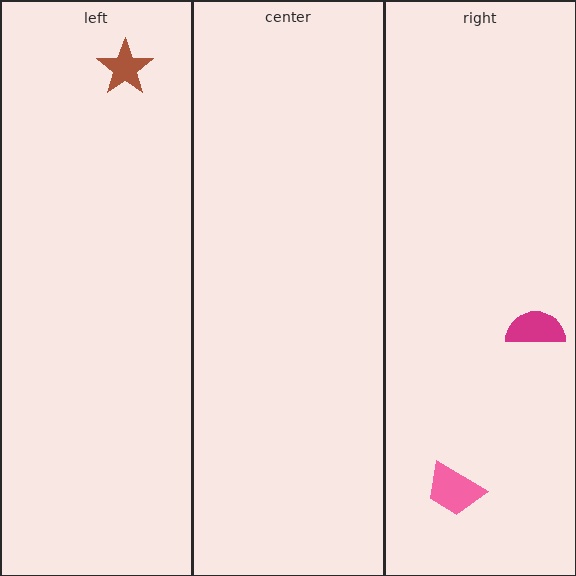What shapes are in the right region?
The magenta semicircle, the pink trapezoid.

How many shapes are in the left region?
1.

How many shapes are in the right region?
2.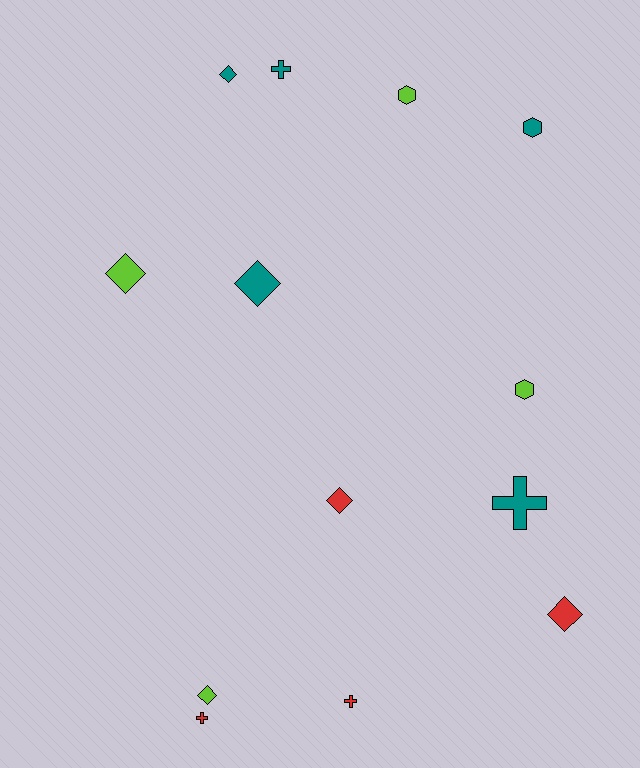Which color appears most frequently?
Teal, with 5 objects.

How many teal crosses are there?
There are 2 teal crosses.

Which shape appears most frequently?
Diamond, with 6 objects.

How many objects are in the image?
There are 13 objects.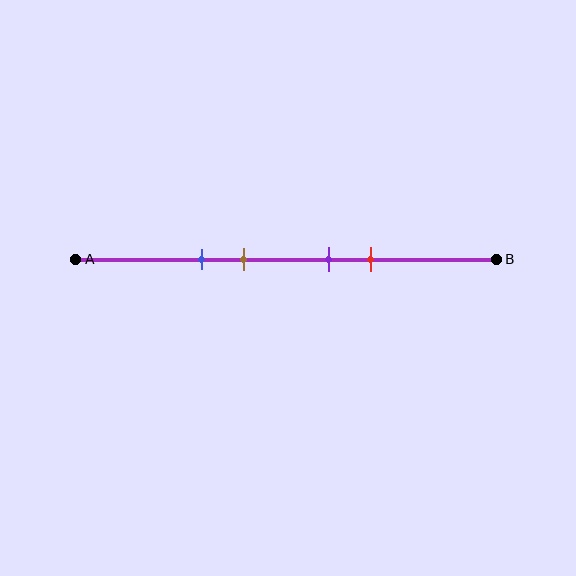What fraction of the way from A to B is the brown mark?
The brown mark is approximately 40% (0.4) of the way from A to B.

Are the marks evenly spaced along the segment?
No, the marks are not evenly spaced.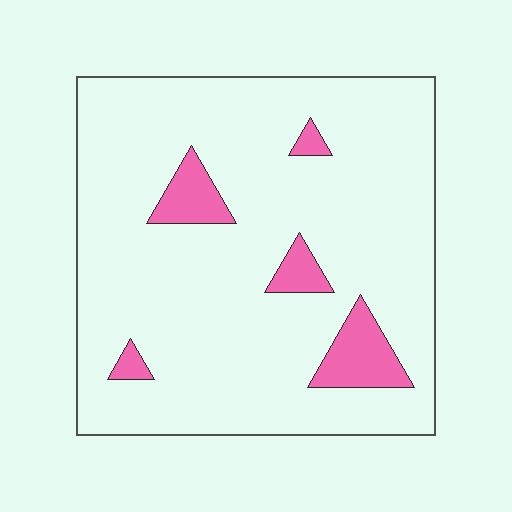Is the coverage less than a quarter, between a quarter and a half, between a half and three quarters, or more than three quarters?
Less than a quarter.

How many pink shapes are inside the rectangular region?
5.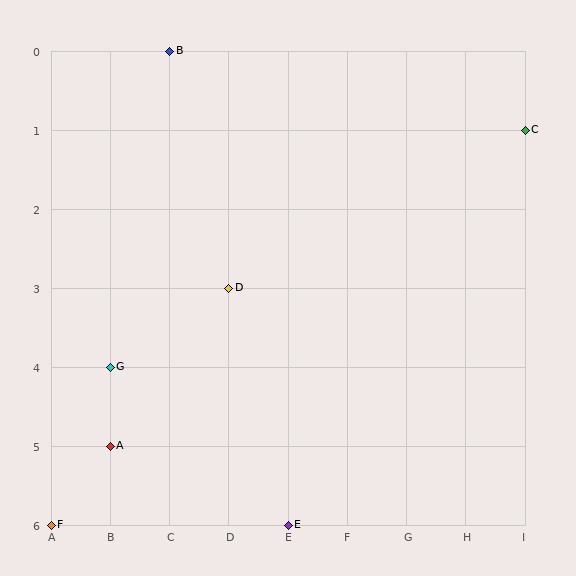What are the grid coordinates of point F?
Point F is at grid coordinates (A, 6).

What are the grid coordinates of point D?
Point D is at grid coordinates (D, 3).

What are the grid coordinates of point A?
Point A is at grid coordinates (B, 5).